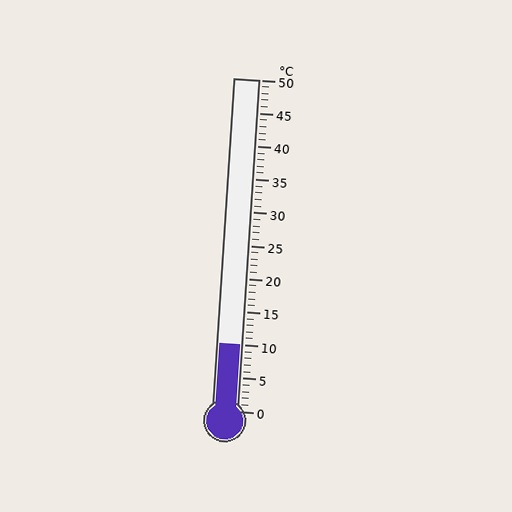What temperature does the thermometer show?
The thermometer shows approximately 10°C.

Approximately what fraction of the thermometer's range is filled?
The thermometer is filled to approximately 20% of its range.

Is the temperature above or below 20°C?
The temperature is below 20°C.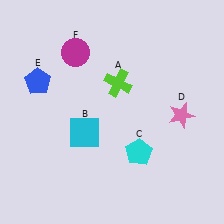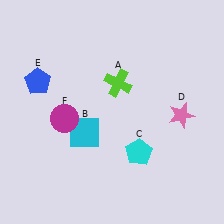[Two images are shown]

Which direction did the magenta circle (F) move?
The magenta circle (F) moved down.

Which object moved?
The magenta circle (F) moved down.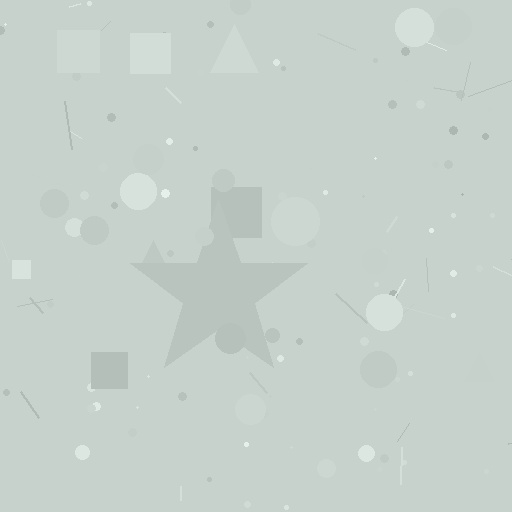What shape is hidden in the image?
A star is hidden in the image.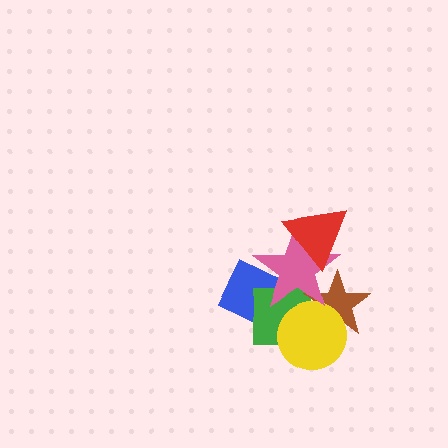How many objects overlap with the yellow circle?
3 objects overlap with the yellow circle.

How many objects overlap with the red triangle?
1 object overlaps with the red triangle.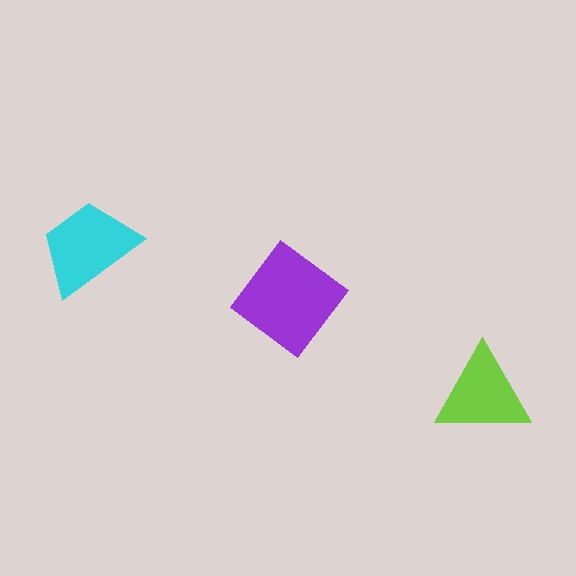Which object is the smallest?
The lime triangle.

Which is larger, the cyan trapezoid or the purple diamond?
The purple diamond.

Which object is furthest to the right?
The lime triangle is rightmost.